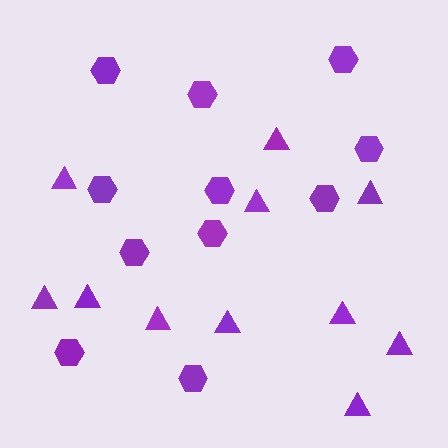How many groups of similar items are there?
There are 2 groups: one group of hexagons (11) and one group of triangles (11).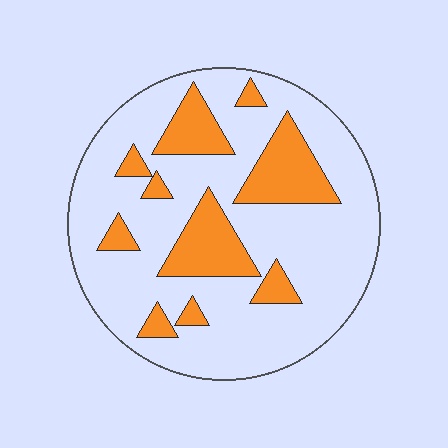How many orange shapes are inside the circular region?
10.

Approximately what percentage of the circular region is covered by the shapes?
Approximately 25%.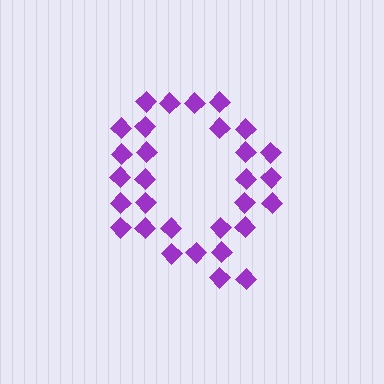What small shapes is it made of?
It is made of small diamonds.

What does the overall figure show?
The overall figure shows the letter Q.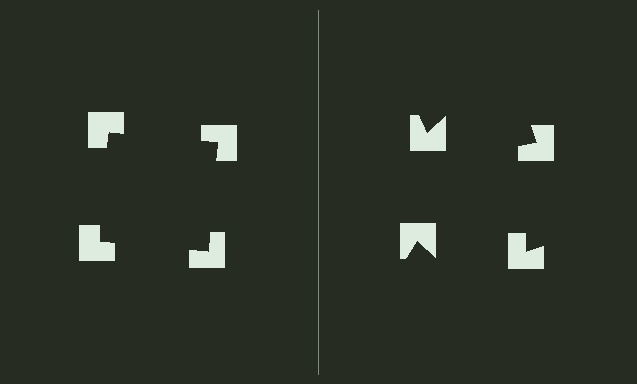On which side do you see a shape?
An illusory square appears on the left side. On the right side the wedge cuts are rotated, so no coherent shape forms.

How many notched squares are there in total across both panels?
8 — 4 on each side.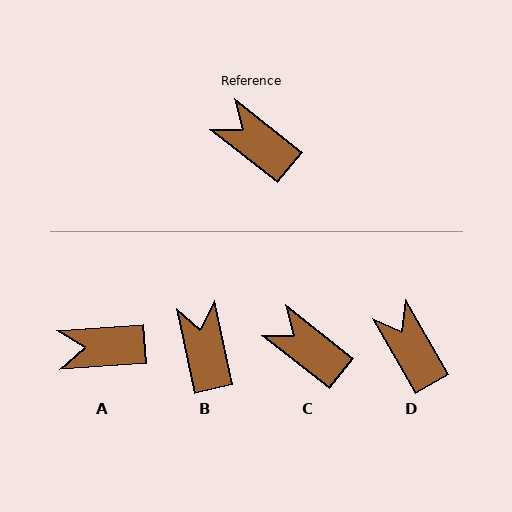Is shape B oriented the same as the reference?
No, it is off by about 39 degrees.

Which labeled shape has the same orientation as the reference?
C.